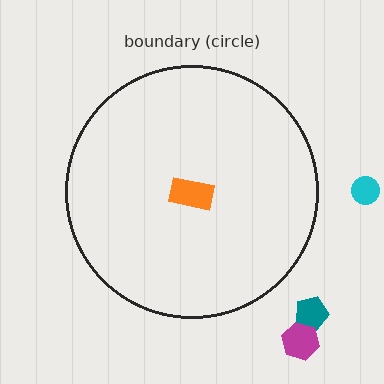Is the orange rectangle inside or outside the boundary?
Inside.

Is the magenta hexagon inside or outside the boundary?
Outside.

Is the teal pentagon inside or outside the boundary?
Outside.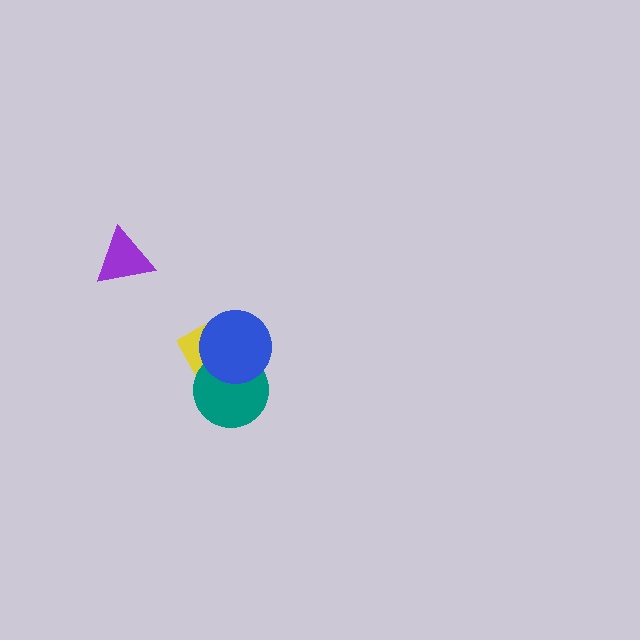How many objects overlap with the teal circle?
2 objects overlap with the teal circle.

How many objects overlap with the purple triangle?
0 objects overlap with the purple triangle.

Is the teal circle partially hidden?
Yes, it is partially covered by another shape.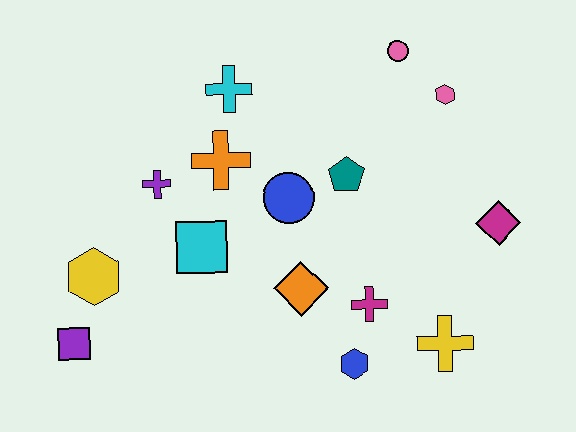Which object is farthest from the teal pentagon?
The purple square is farthest from the teal pentagon.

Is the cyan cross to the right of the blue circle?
No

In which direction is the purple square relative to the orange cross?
The purple square is below the orange cross.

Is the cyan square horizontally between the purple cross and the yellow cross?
Yes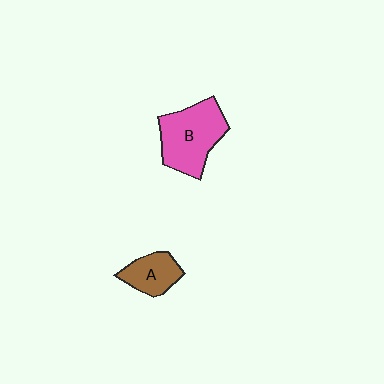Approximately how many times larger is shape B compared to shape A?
Approximately 1.9 times.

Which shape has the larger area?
Shape B (pink).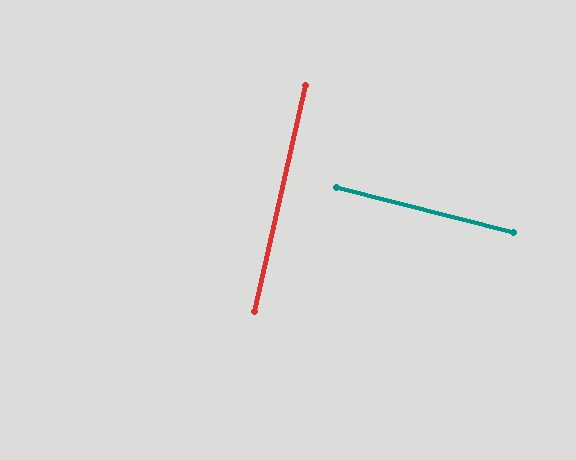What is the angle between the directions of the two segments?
Approximately 89 degrees.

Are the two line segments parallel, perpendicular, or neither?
Perpendicular — they meet at approximately 89°.